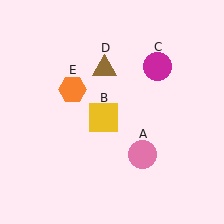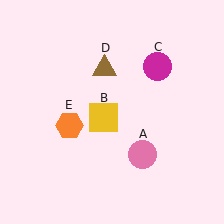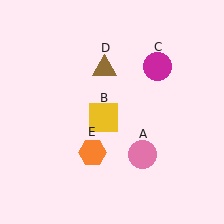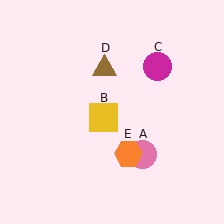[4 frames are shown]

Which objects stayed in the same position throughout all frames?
Pink circle (object A) and yellow square (object B) and magenta circle (object C) and brown triangle (object D) remained stationary.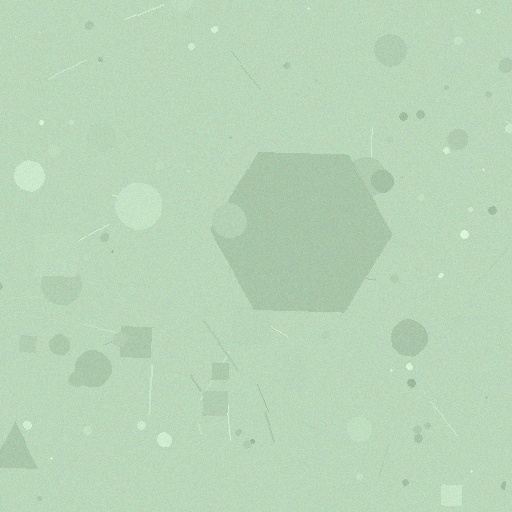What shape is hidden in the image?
A hexagon is hidden in the image.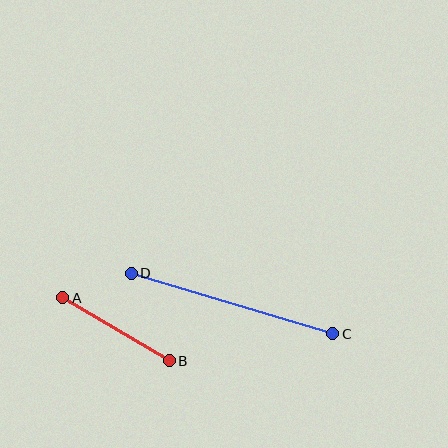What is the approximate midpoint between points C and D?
The midpoint is at approximately (232, 303) pixels.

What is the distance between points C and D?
The distance is approximately 210 pixels.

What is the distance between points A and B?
The distance is approximately 124 pixels.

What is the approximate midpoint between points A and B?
The midpoint is at approximately (116, 329) pixels.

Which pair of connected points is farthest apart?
Points C and D are farthest apart.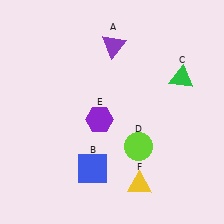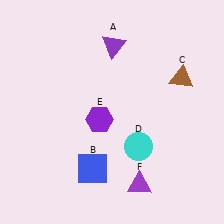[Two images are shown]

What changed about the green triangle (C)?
In Image 1, C is green. In Image 2, it changed to brown.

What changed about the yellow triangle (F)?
In Image 1, F is yellow. In Image 2, it changed to purple.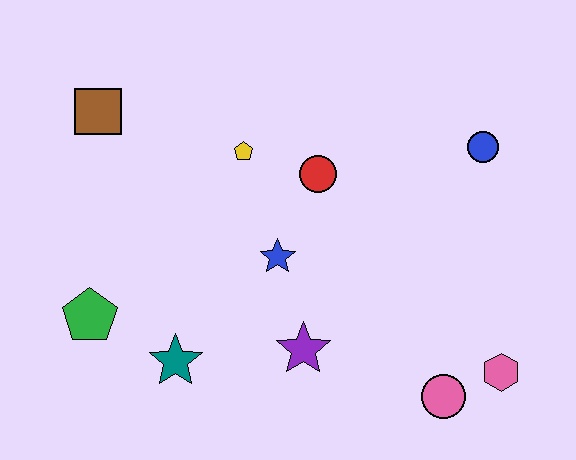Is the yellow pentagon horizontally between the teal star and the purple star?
Yes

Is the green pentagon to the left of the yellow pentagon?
Yes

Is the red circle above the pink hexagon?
Yes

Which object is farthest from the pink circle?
The brown square is farthest from the pink circle.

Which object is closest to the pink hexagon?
The pink circle is closest to the pink hexagon.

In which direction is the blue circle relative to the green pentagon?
The blue circle is to the right of the green pentagon.